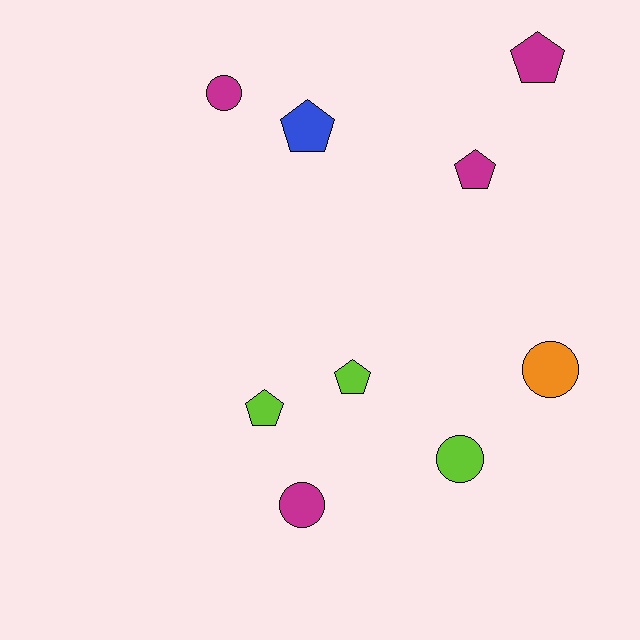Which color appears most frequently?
Magenta, with 4 objects.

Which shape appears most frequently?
Pentagon, with 5 objects.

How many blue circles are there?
There are no blue circles.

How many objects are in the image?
There are 9 objects.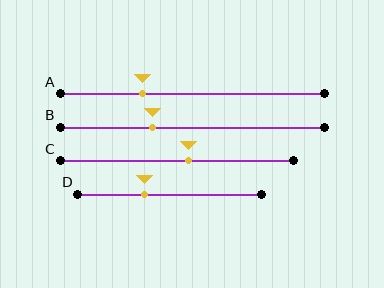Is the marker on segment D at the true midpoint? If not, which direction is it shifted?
No, the marker on segment D is shifted to the left by about 13% of the segment length.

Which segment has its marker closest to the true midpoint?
Segment C has its marker closest to the true midpoint.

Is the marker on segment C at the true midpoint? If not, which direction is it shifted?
No, the marker on segment C is shifted to the right by about 5% of the segment length.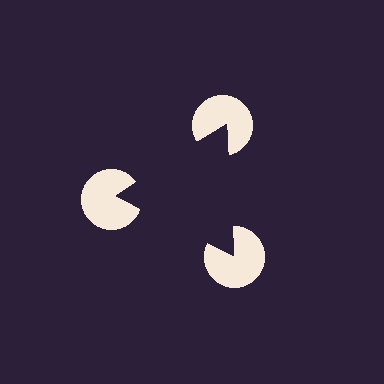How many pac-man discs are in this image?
There are 3 — one at each vertex of the illusory triangle.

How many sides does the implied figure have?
3 sides.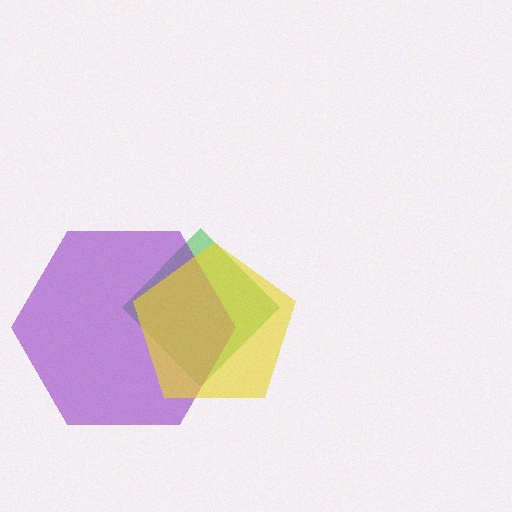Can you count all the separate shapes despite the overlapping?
Yes, there are 3 separate shapes.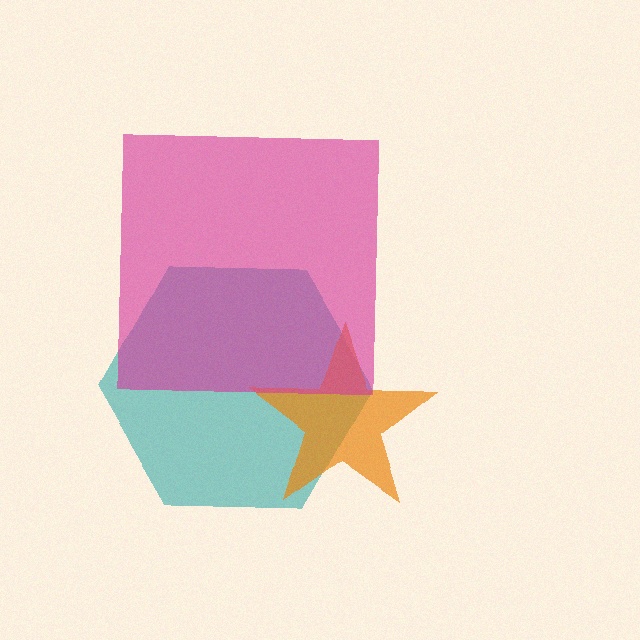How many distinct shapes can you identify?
There are 3 distinct shapes: a teal hexagon, an orange star, a magenta square.